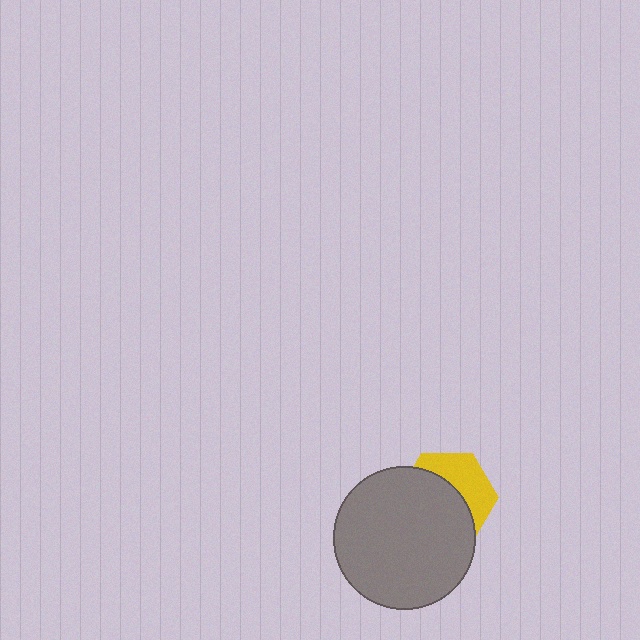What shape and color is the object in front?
The object in front is a gray circle.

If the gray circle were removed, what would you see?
You would see the complete yellow hexagon.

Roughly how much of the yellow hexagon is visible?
A small part of it is visible (roughly 40%).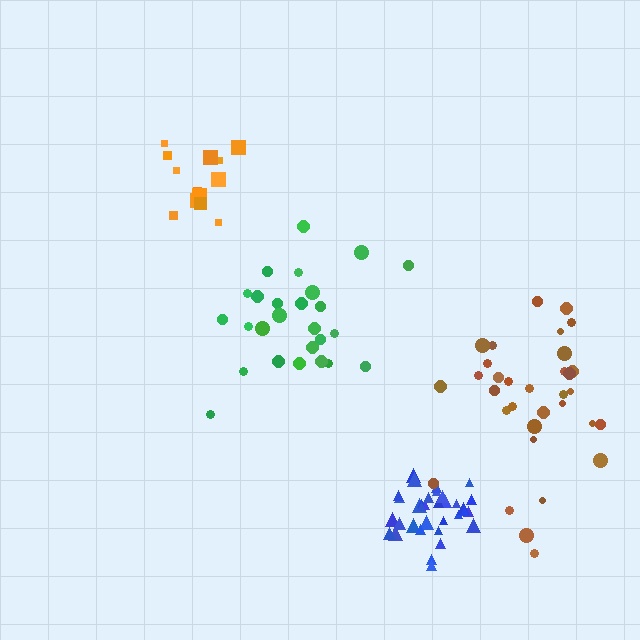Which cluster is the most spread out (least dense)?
Green.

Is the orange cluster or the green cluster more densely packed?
Orange.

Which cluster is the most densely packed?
Blue.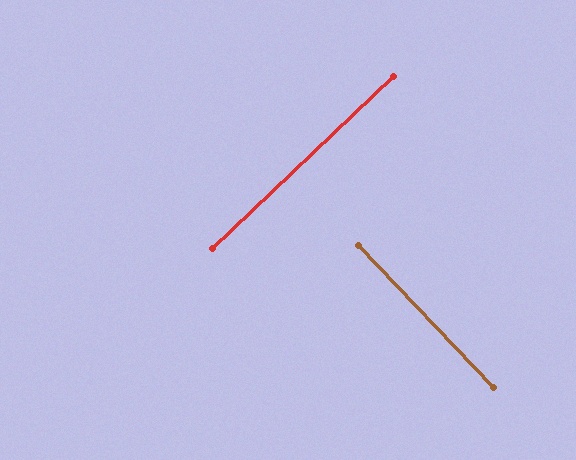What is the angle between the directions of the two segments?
Approximately 90 degrees.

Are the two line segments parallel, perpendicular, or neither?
Perpendicular — they meet at approximately 90°.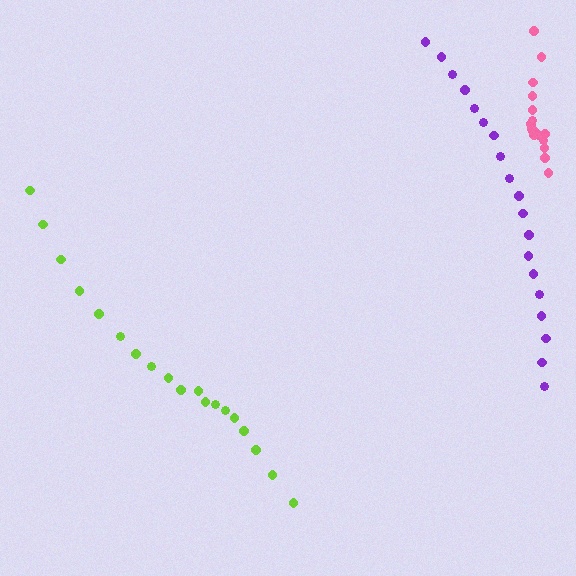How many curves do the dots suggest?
There are 3 distinct paths.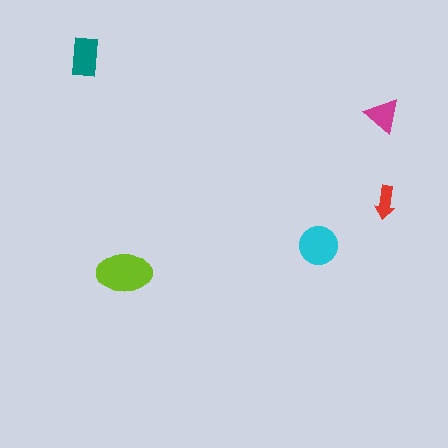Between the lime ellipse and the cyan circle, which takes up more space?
The lime ellipse.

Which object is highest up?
The teal rectangle is topmost.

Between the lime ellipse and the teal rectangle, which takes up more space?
The lime ellipse.